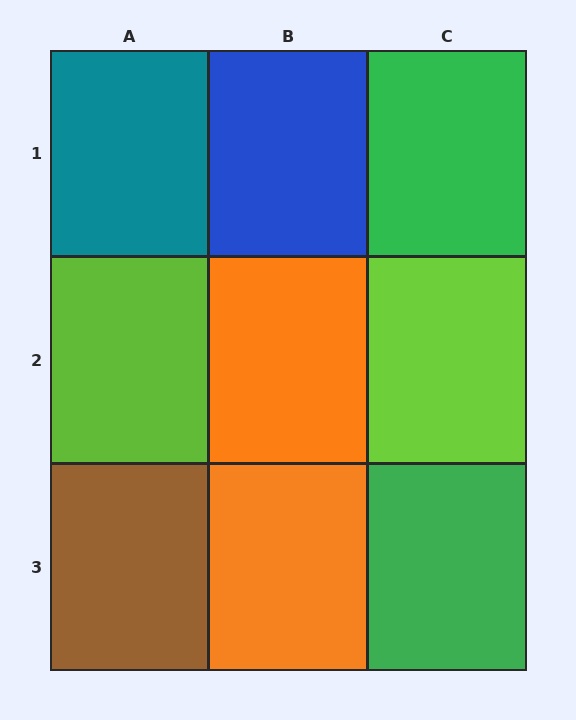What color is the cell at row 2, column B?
Orange.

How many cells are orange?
2 cells are orange.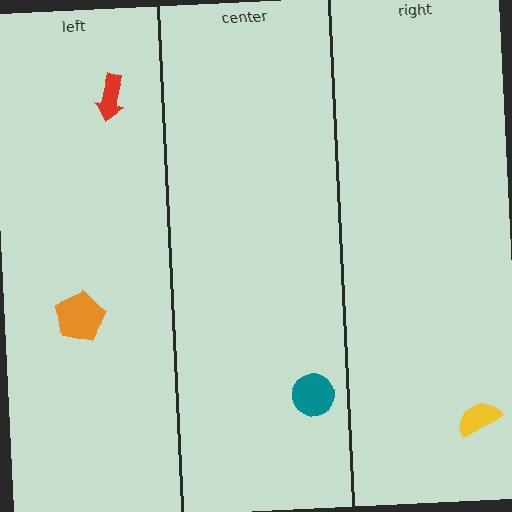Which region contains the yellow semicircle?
The right region.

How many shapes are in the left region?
2.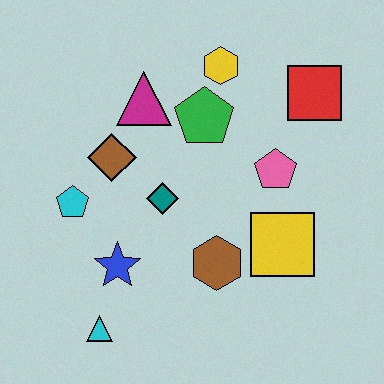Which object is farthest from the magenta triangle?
The cyan triangle is farthest from the magenta triangle.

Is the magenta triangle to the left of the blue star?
No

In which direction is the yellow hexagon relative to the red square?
The yellow hexagon is to the left of the red square.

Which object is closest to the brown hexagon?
The yellow square is closest to the brown hexagon.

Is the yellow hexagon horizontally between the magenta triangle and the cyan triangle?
No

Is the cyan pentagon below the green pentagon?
Yes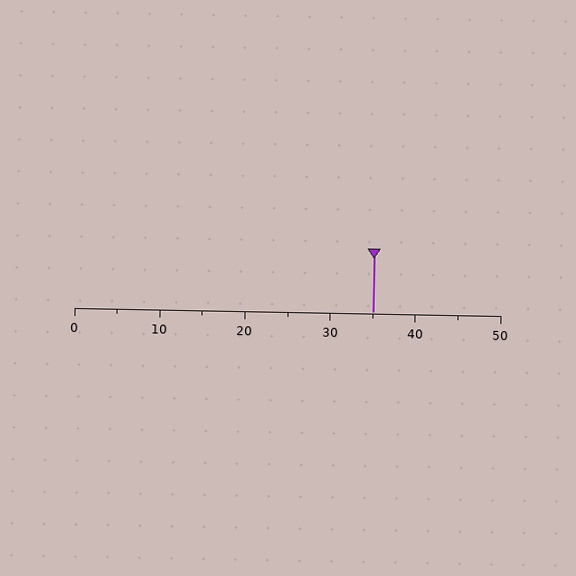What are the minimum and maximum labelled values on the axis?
The axis runs from 0 to 50.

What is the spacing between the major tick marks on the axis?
The major ticks are spaced 10 apart.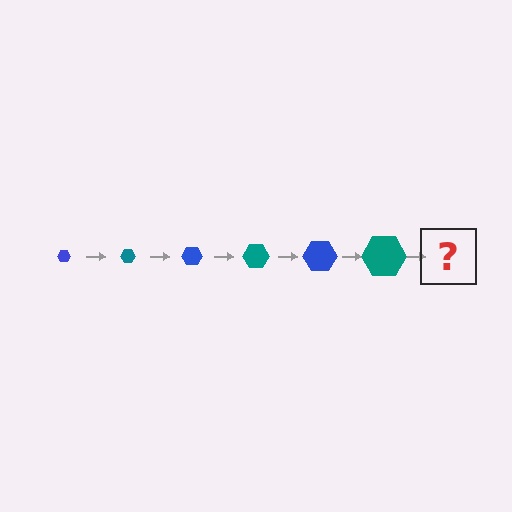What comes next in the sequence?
The next element should be a blue hexagon, larger than the previous one.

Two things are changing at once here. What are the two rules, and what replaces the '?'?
The two rules are that the hexagon grows larger each step and the color cycles through blue and teal. The '?' should be a blue hexagon, larger than the previous one.